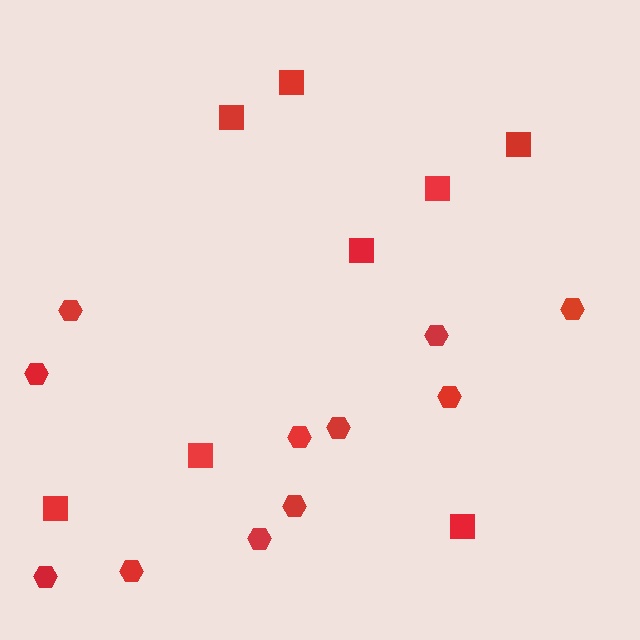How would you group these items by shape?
There are 2 groups: one group of squares (8) and one group of hexagons (11).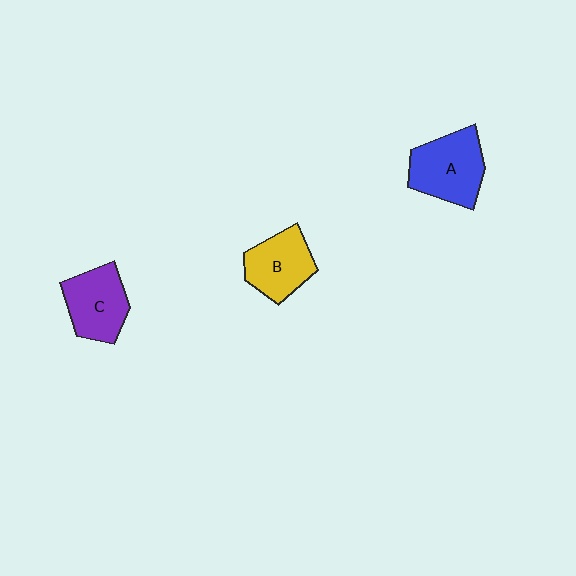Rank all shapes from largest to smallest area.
From largest to smallest: A (blue), C (purple), B (yellow).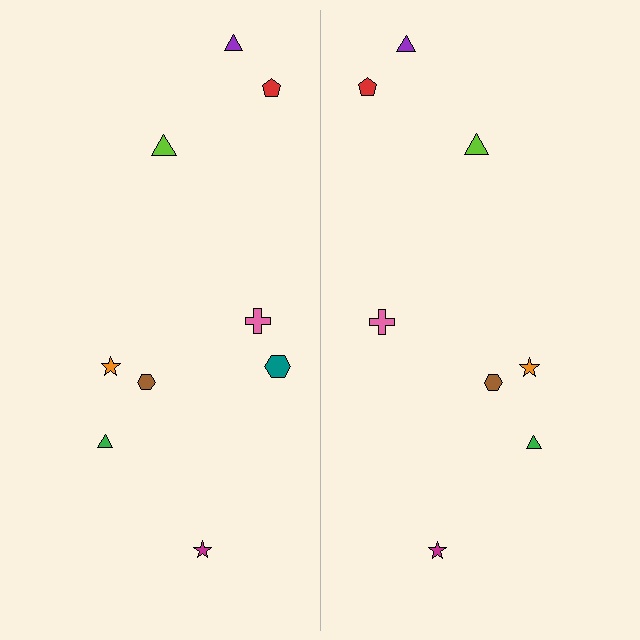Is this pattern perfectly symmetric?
No, the pattern is not perfectly symmetric. A teal hexagon is missing from the right side.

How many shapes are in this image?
There are 17 shapes in this image.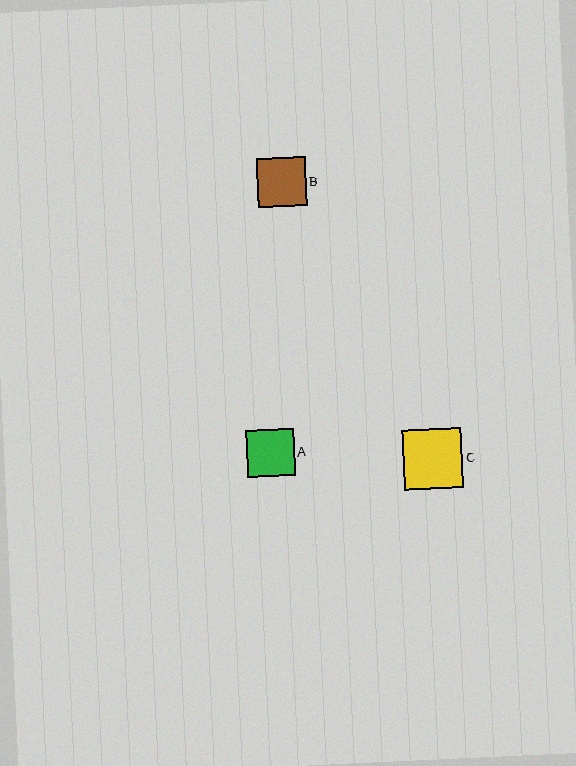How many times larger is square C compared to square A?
Square C is approximately 1.3 times the size of square A.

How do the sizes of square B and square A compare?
Square B and square A are approximately the same size.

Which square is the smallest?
Square A is the smallest with a size of approximately 48 pixels.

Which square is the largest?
Square C is the largest with a size of approximately 60 pixels.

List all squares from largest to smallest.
From largest to smallest: C, B, A.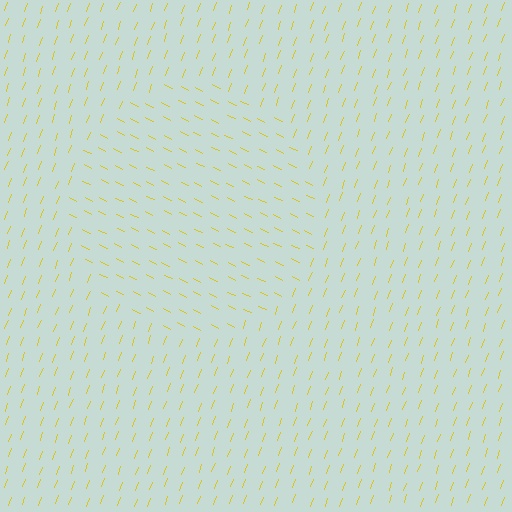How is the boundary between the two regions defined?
The boundary is defined purely by a change in line orientation (approximately 84 degrees difference). All lines are the same color and thickness.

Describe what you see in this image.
The image is filled with small yellow line segments. A circle region in the image has lines oriented differently from the surrounding lines, creating a visible texture boundary.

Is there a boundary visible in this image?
Yes, there is a texture boundary formed by a change in line orientation.